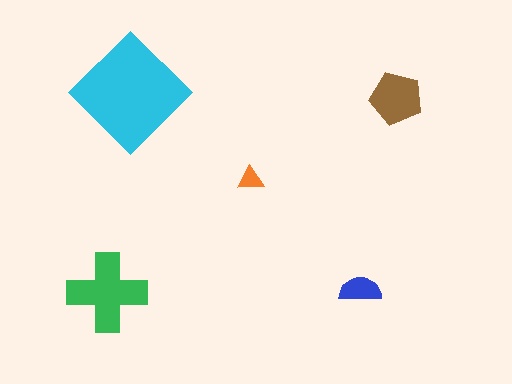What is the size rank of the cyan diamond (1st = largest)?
1st.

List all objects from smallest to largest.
The orange triangle, the blue semicircle, the brown pentagon, the green cross, the cyan diamond.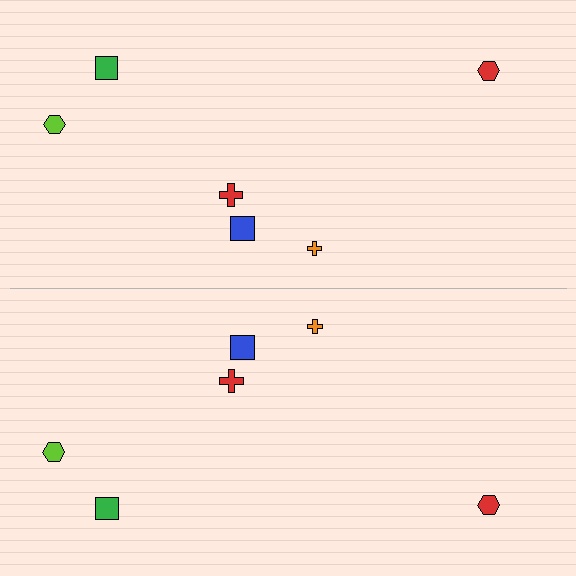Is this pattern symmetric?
Yes, this pattern has bilateral (reflection) symmetry.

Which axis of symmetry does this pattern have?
The pattern has a horizontal axis of symmetry running through the center of the image.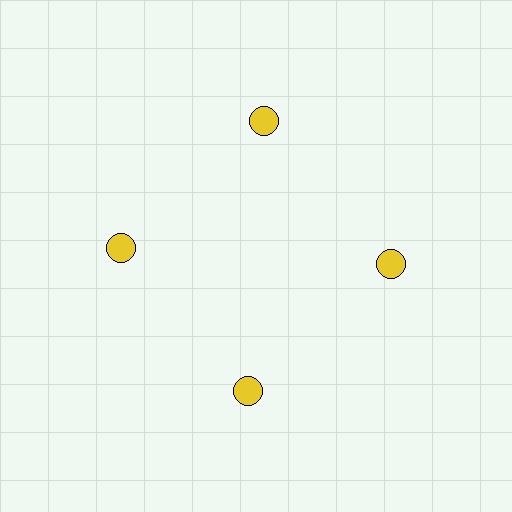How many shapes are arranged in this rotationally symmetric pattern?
There are 4 shapes, arranged in 4 groups of 1.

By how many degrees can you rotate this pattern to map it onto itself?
The pattern maps onto itself every 90 degrees of rotation.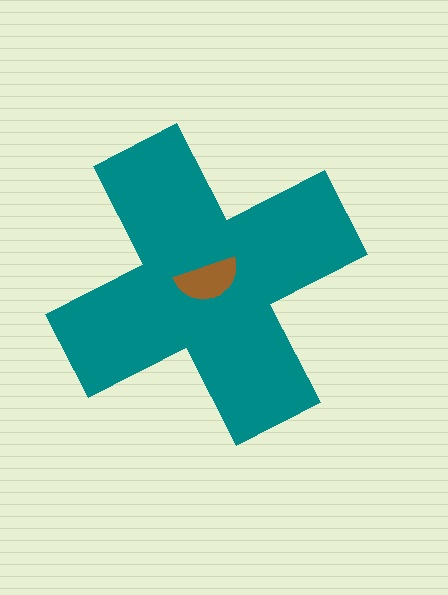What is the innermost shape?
The brown semicircle.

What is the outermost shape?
The teal cross.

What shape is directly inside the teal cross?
The brown semicircle.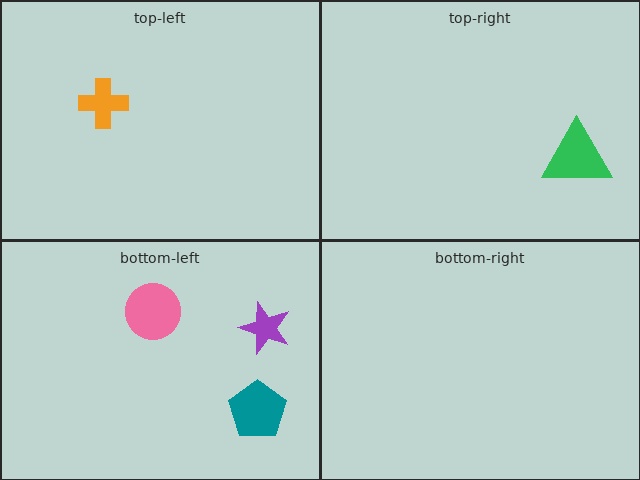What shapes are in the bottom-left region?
The teal pentagon, the purple star, the pink circle.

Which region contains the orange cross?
The top-left region.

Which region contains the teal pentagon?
The bottom-left region.